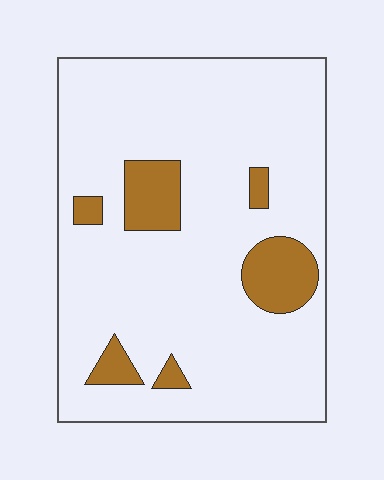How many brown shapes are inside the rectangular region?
6.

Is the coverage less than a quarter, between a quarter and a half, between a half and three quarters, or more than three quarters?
Less than a quarter.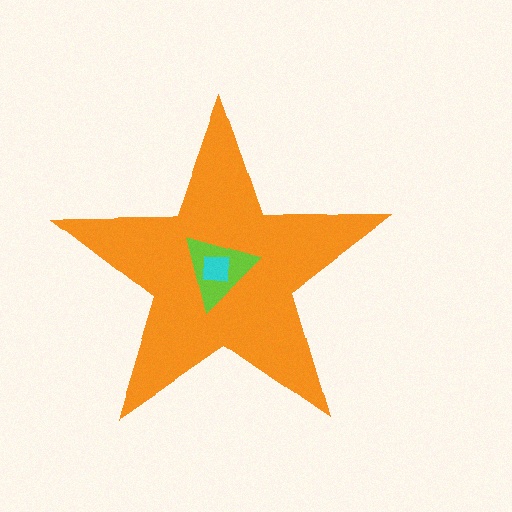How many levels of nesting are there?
3.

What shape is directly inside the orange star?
The lime triangle.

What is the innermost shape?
The cyan square.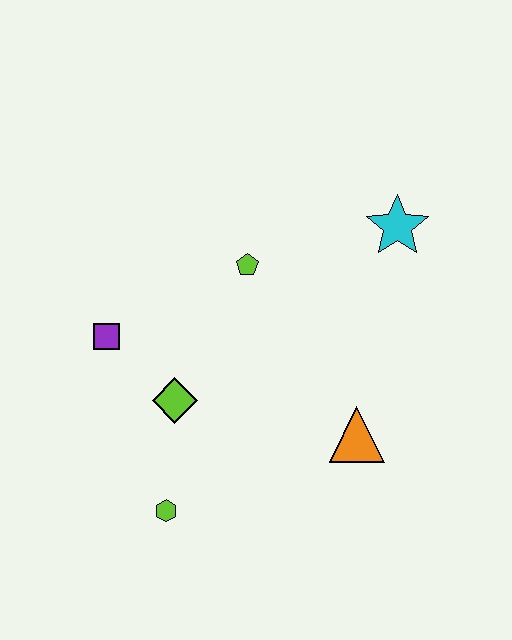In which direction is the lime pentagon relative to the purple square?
The lime pentagon is to the right of the purple square.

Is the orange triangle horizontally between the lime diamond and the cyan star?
Yes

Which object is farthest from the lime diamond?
The cyan star is farthest from the lime diamond.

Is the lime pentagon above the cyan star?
No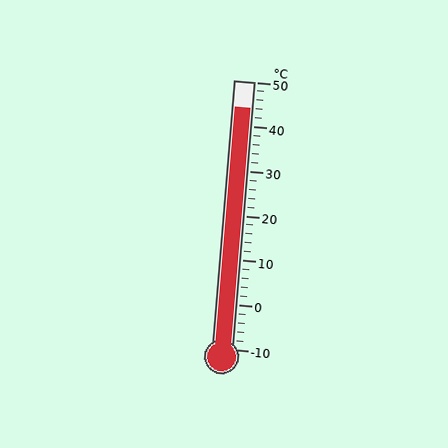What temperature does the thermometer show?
The thermometer shows approximately 44°C.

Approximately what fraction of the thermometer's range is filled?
The thermometer is filled to approximately 90% of its range.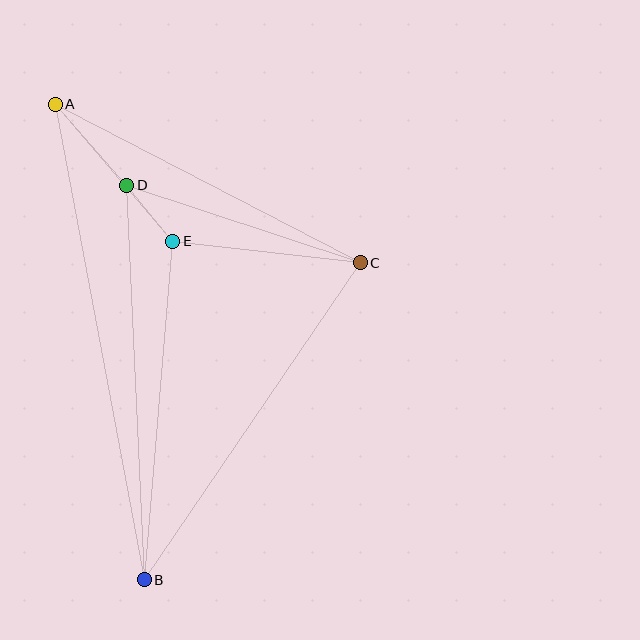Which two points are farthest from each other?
Points A and B are farthest from each other.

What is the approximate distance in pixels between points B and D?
The distance between B and D is approximately 395 pixels.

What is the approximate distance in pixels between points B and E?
The distance between B and E is approximately 340 pixels.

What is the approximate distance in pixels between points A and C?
The distance between A and C is approximately 344 pixels.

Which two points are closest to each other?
Points D and E are closest to each other.